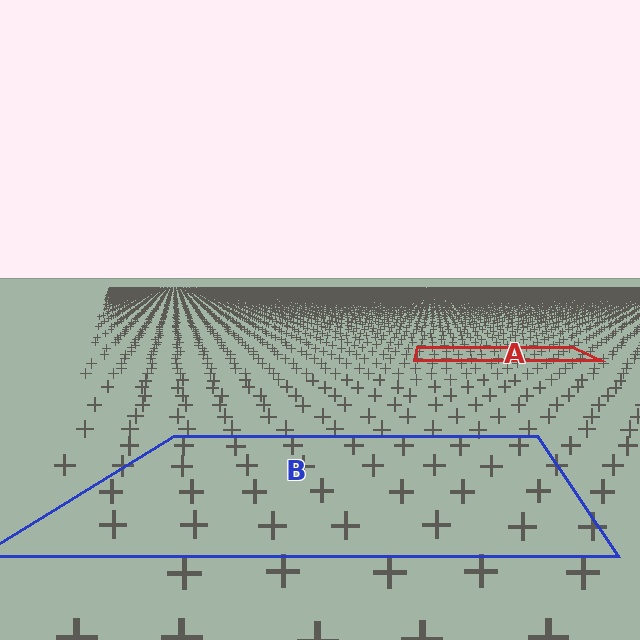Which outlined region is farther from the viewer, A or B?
Region A is farther from the viewer — the texture elements inside it appear smaller and more densely packed.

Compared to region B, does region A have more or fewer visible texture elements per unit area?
Region A has more texture elements per unit area — they are packed more densely because it is farther away.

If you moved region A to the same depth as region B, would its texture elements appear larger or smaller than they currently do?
They would appear larger. At a closer depth, the same texture elements are projected at a bigger on-screen size.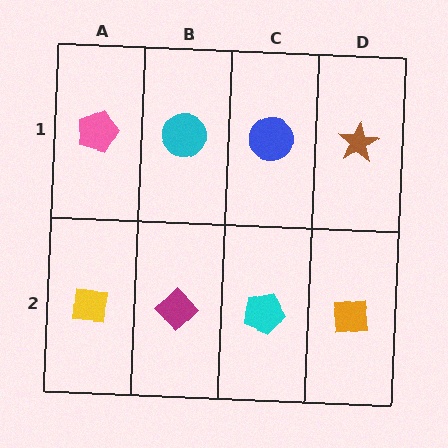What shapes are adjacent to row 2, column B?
A cyan circle (row 1, column B), a yellow square (row 2, column A), a cyan pentagon (row 2, column C).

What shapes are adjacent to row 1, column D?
An orange square (row 2, column D), a blue circle (row 1, column C).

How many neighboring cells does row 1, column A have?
2.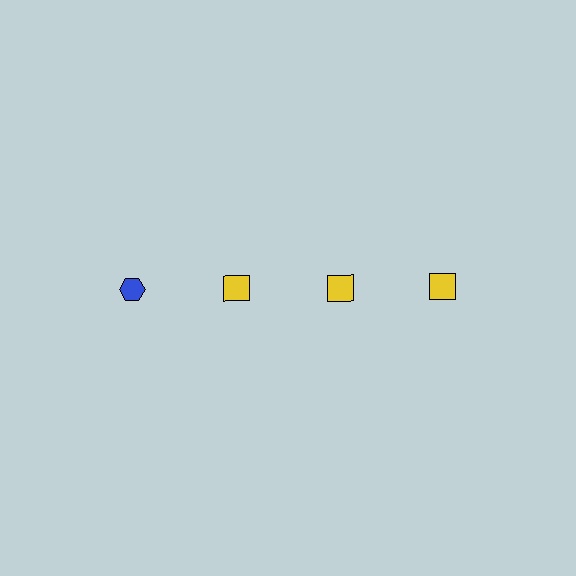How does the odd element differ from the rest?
It differs in both color (blue instead of yellow) and shape (hexagon instead of square).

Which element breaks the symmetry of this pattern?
The blue hexagon in the top row, leftmost column breaks the symmetry. All other shapes are yellow squares.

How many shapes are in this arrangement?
There are 4 shapes arranged in a grid pattern.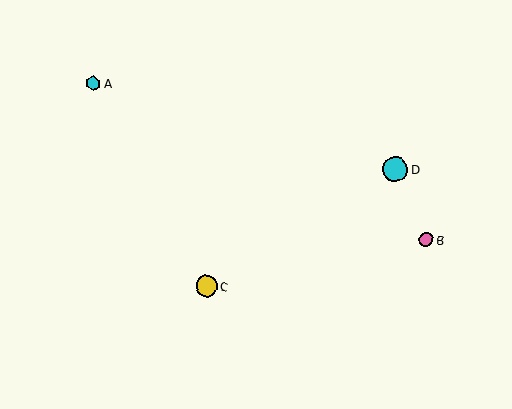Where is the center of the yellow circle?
The center of the yellow circle is at (207, 286).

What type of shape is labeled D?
Shape D is a cyan circle.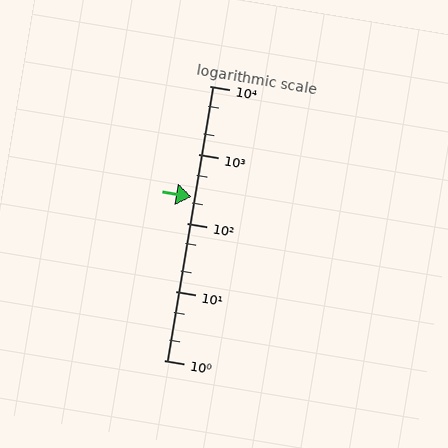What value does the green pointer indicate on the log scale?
The pointer indicates approximately 240.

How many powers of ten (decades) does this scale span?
The scale spans 4 decades, from 1 to 10000.